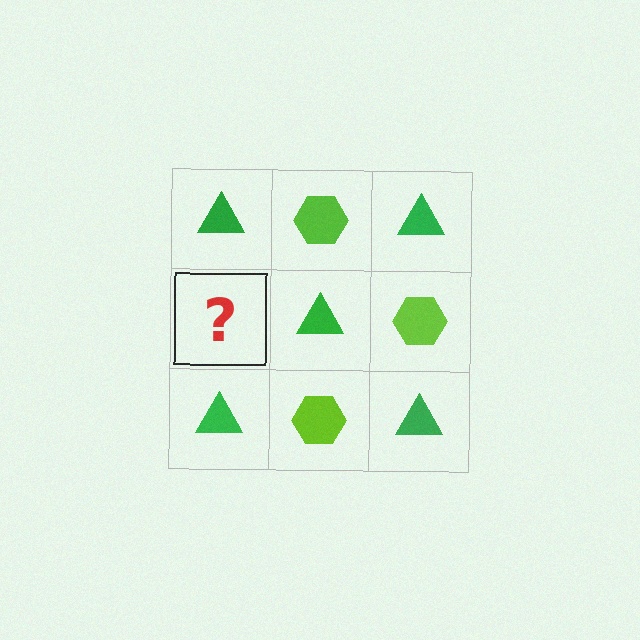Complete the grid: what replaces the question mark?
The question mark should be replaced with a lime hexagon.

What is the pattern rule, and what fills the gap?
The rule is that it alternates green triangle and lime hexagon in a checkerboard pattern. The gap should be filled with a lime hexagon.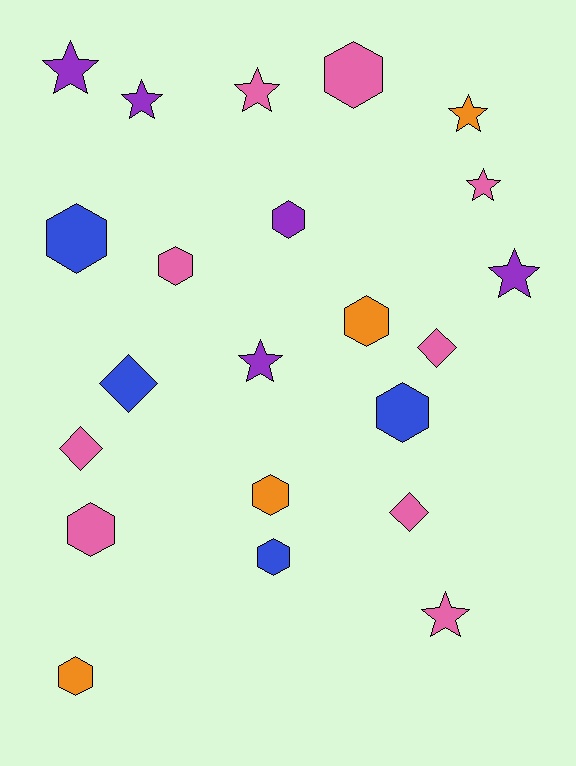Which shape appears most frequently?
Hexagon, with 10 objects.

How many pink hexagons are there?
There are 3 pink hexagons.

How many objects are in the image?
There are 22 objects.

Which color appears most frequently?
Pink, with 9 objects.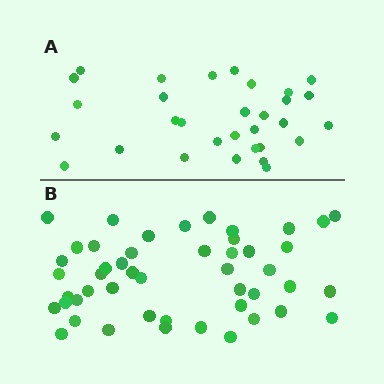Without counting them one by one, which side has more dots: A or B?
Region B (the bottom region) has more dots.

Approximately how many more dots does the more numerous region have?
Region B has approximately 15 more dots than region A.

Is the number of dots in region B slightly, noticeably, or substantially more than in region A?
Region B has substantially more. The ratio is roughly 1.5 to 1.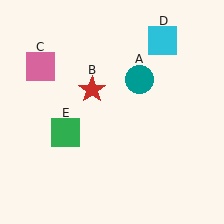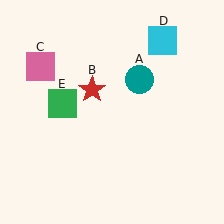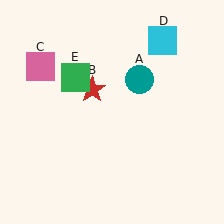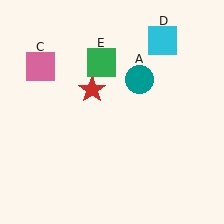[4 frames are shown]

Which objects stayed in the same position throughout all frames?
Teal circle (object A) and red star (object B) and pink square (object C) and cyan square (object D) remained stationary.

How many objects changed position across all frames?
1 object changed position: green square (object E).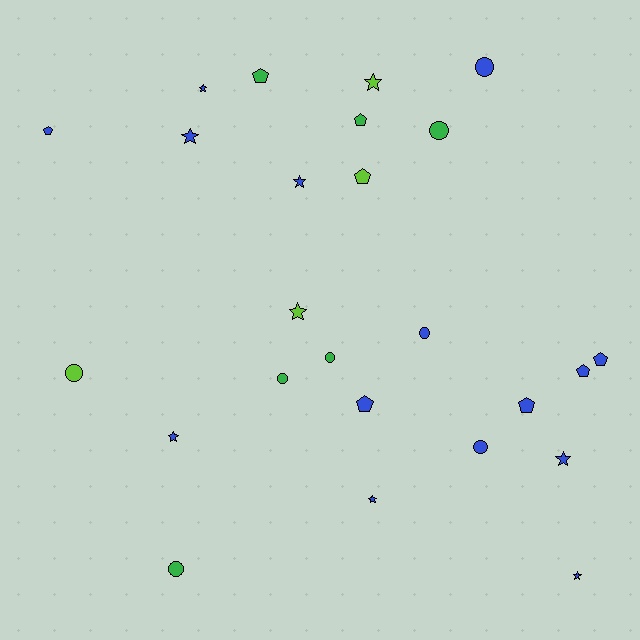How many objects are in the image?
There are 25 objects.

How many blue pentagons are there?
There are 5 blue pentagons.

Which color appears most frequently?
Blue, with 15 objects.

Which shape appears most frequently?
Star, with 9 objects.